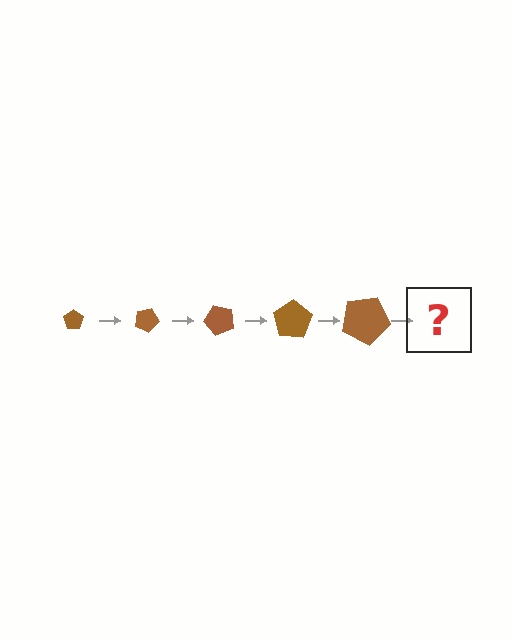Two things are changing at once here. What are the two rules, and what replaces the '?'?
The two rules are that the pentagon grows larger each step and it rotates 25 degrees each step. The '?' should be a pentagon, larger than the previous one and rotated 125 degrees from the start.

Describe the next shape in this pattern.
It should be a pentagon, larger than the previous one and rotated 125 degrees from the start.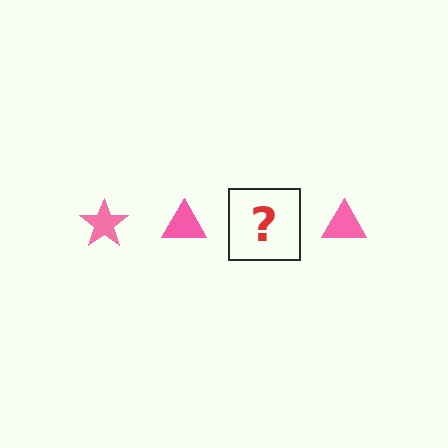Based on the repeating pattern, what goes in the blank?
The blank should be a pink star.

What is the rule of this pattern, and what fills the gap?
The rule is that the pattern cycles through star, triangle shapes in pink. The gap should be filled with a pink star.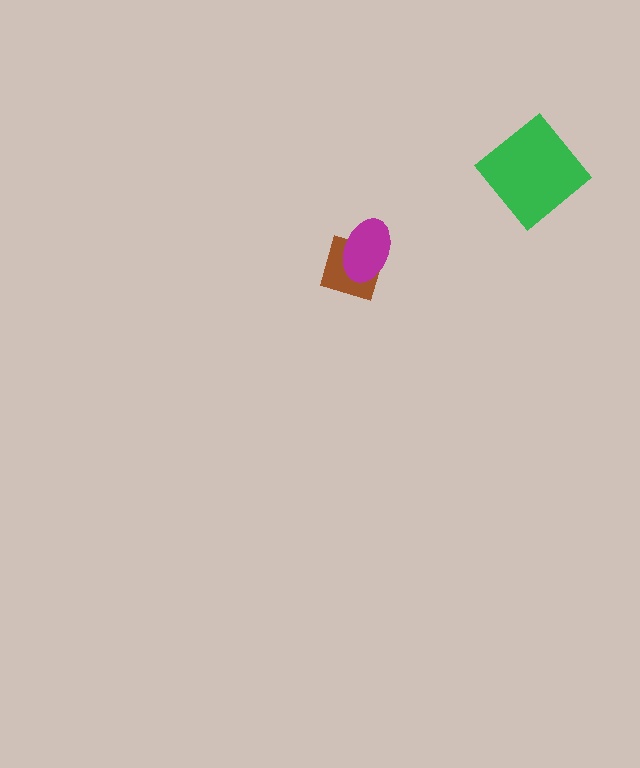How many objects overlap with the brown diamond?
1 object overlaps with the brown diamond.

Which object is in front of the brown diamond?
The magenta ellipse is in front of the brown diamond.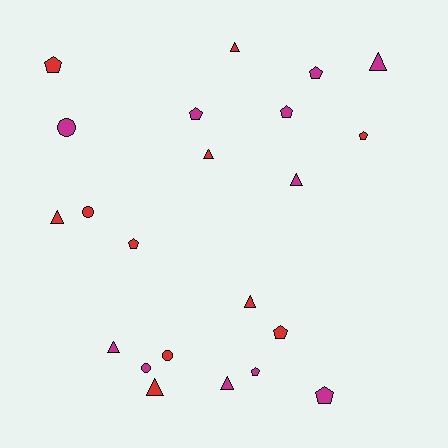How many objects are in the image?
There are 22 objects.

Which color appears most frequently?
Magenta, with 11 objects.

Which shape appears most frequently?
Triangle, with 9 objects.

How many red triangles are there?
There are 5 red triangles.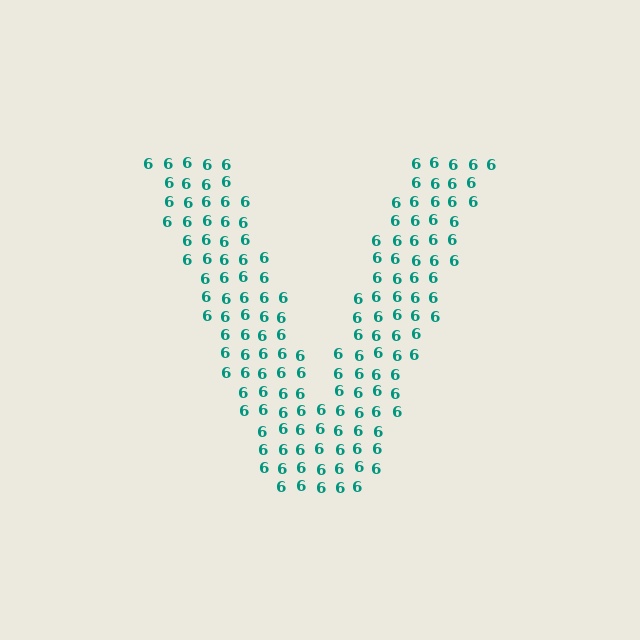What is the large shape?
The large shape is the letter V.